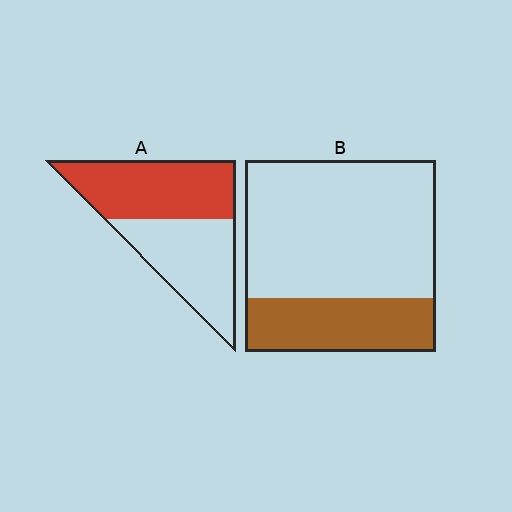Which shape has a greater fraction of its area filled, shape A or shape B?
Shape A.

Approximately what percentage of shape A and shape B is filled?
A is approximately 50% and B is approximately 30%.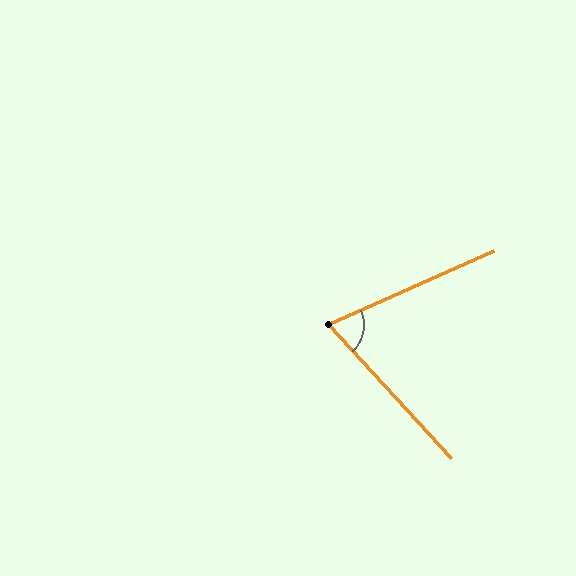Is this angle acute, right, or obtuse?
It is acute.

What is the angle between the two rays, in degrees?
Approximately 72 degrees.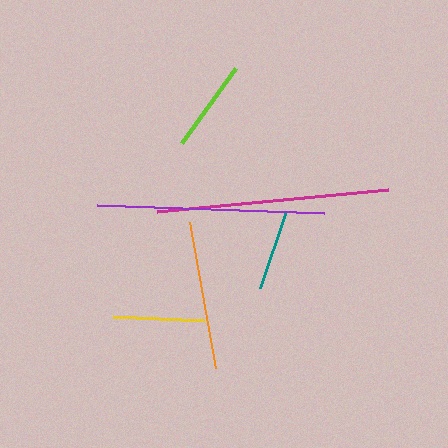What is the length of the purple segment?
The purple segment is approximately 227 pixels long.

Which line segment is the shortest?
The teal line is the shortest at approximately 81 pixels.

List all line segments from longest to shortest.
From longest to shortest: magenta, purple, orange, lime, yellow, teal.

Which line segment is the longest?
The magenta line is the longest at approximately 231 pixels.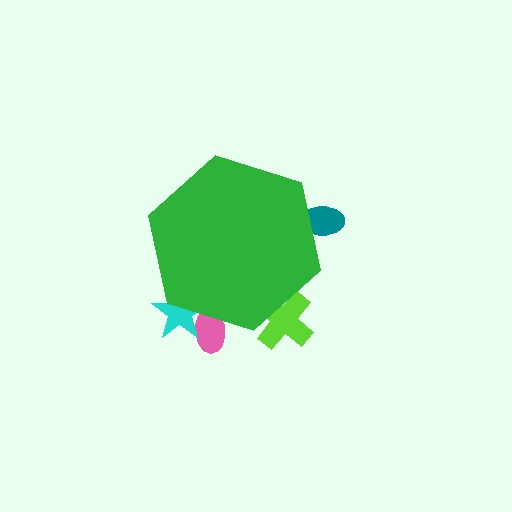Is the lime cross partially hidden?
Yes, the lime cross is partially hidden behind the green hexagon.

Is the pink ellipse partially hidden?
Yes, the pink ellipse is partially hidden behind the green hexagon.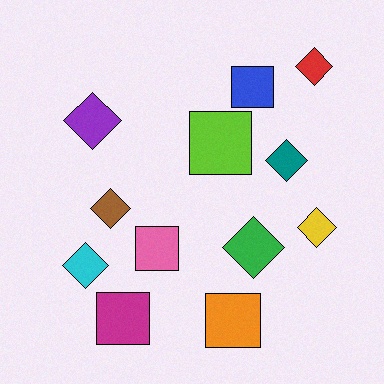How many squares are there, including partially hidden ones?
There are 5 squares.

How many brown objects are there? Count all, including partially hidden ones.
There is 1 brown object.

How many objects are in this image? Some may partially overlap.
There are 12 objects.